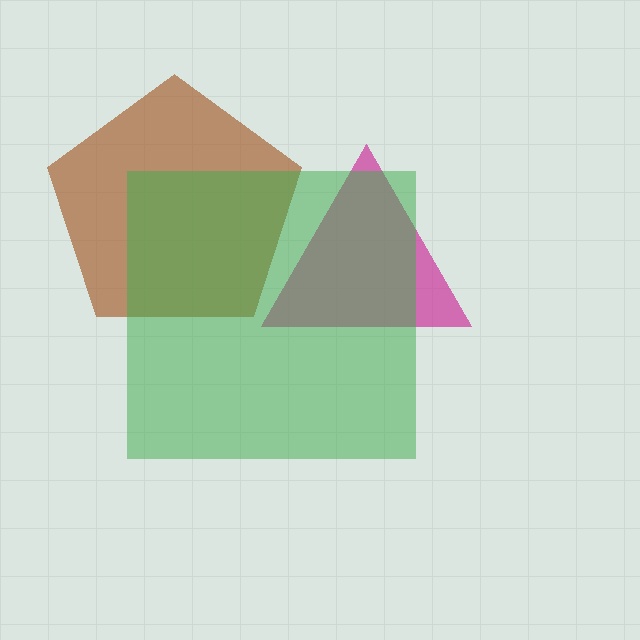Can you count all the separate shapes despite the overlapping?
Yes, there are 3 separate shapes.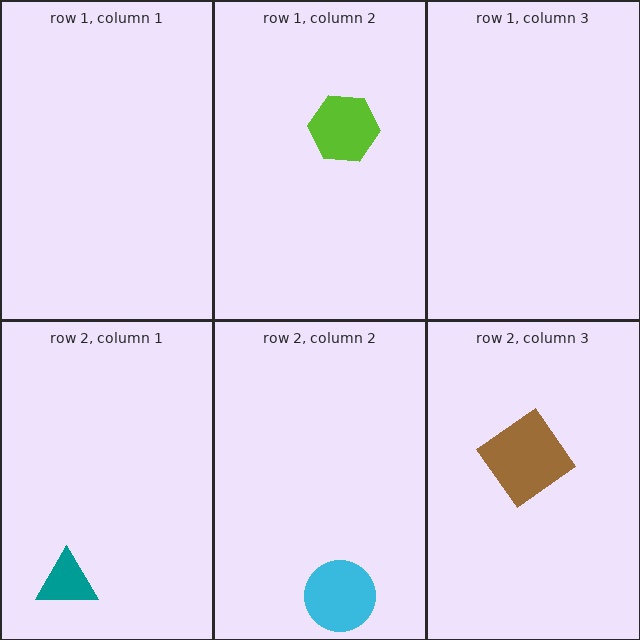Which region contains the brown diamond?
The row 2, column 3 region.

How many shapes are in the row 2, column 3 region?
1.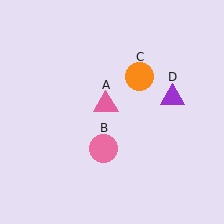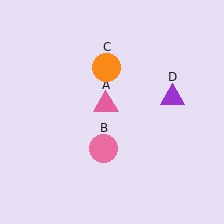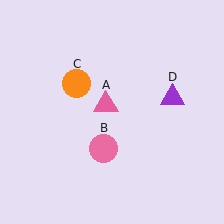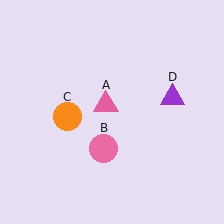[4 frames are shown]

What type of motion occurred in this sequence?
The orange circle (object C) rotated counterclockwise around the center of the scene.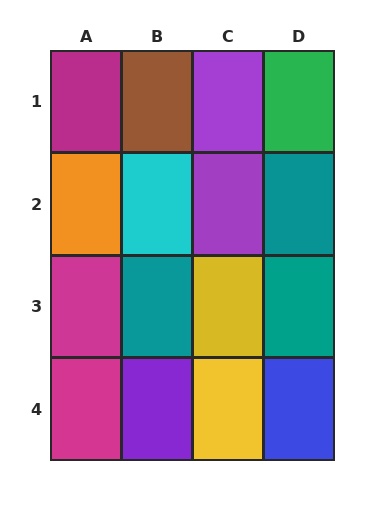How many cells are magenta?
3 cells are magenta.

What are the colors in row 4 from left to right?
Magenta, purple, yellow, blue.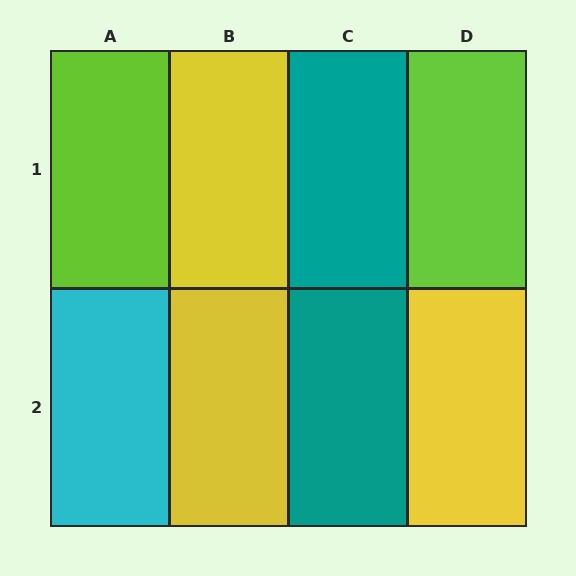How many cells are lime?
2 cells are lime.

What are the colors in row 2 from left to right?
Cyan, yellow, teal, yellow.